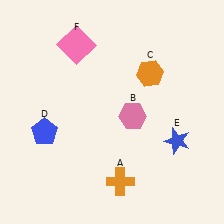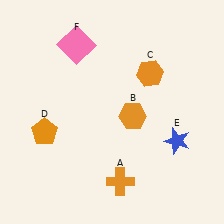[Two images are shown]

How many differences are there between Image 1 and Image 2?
There are 2 differences between the two images.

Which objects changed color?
B changed from pink to orange. D changed from blue to orange.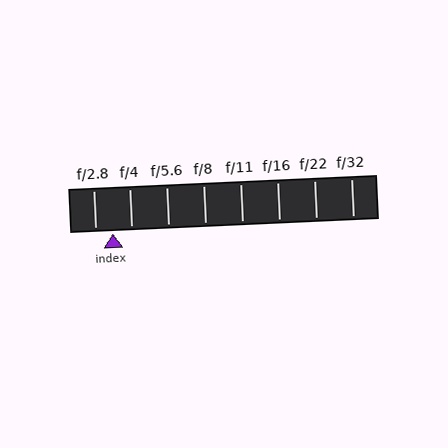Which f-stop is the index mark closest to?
The index mark is closest to f/2.8.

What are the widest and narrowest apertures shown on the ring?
The widest aperture shown is f/2.8 and the narrowest is f/32.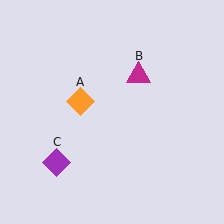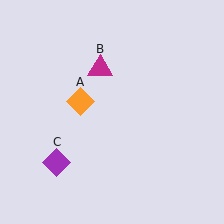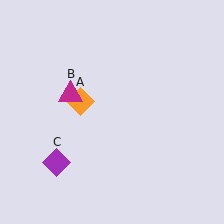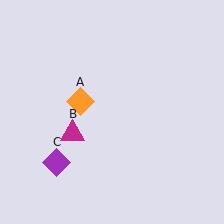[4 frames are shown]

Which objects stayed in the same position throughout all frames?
Orange diamond (object A) and purple diamond (object C) remained stationary.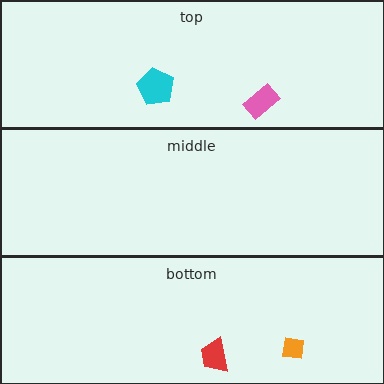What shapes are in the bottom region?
The orange square, the red trapezoid.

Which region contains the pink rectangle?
The top region.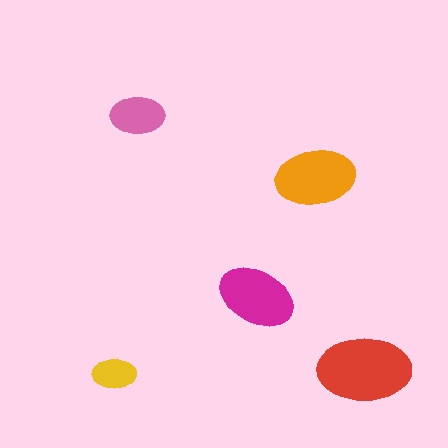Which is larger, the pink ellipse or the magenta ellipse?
The magenta one.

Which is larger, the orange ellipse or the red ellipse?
The red one.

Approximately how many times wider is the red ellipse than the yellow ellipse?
About 2 times wider.